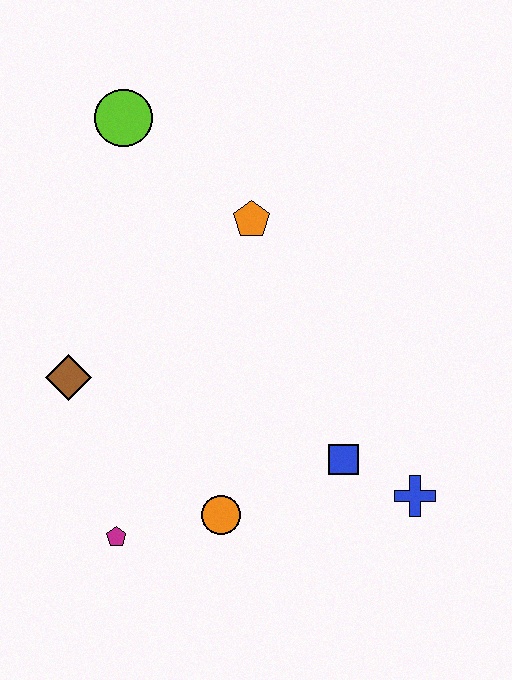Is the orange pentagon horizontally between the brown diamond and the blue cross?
Yes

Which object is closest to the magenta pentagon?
The orange circle is closest to the magenta pentagon.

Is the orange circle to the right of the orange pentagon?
No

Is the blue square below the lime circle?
Yes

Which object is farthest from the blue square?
The lime circle is farthest from the blue square.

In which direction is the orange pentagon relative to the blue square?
The orange pentagon is above the blue square.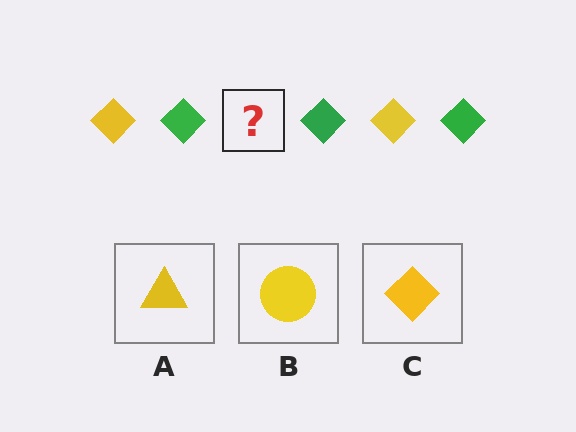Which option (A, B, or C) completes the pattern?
C.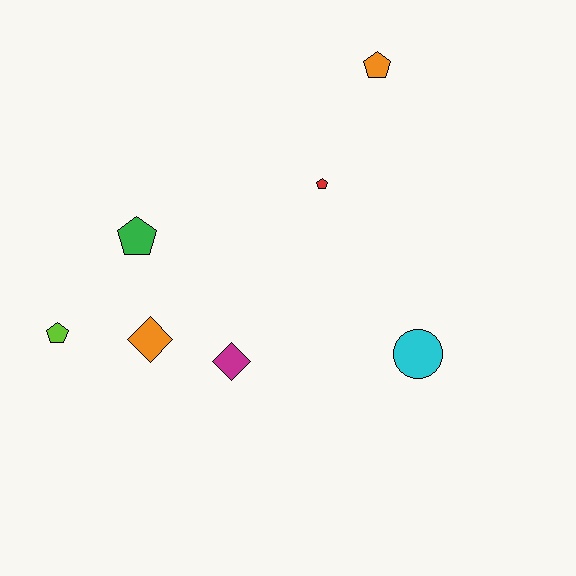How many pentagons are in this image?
There are 4 pentagons.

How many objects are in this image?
There are 7 objects.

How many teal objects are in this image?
There are no teal objects.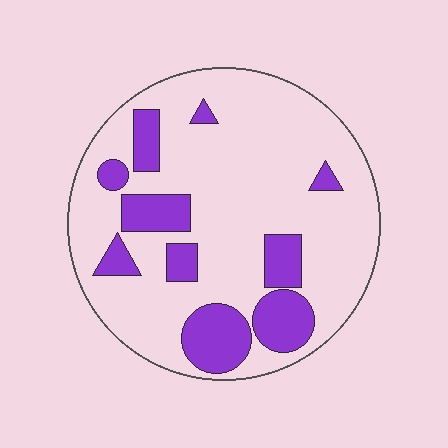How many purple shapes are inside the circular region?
10.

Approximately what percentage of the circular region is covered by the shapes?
Approximately 25%.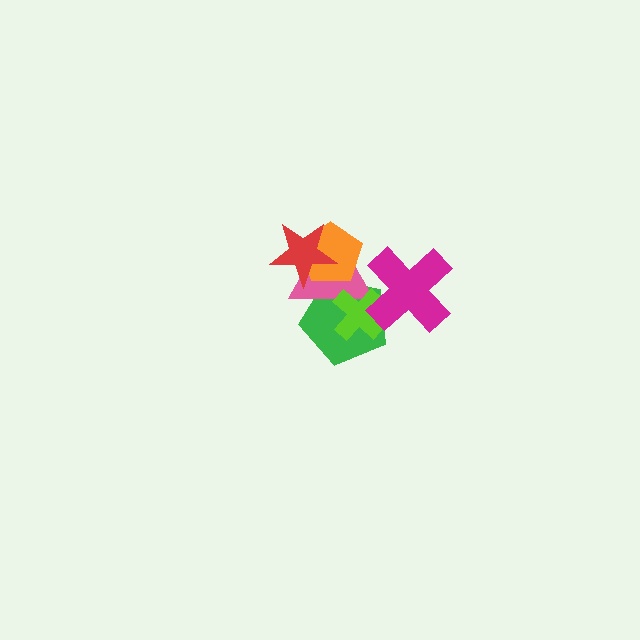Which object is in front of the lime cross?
The magenta cross is in front of the lime cross.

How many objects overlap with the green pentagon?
4 objects overlap with the green pentagon.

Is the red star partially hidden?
No, no other shape covers it.